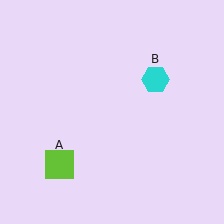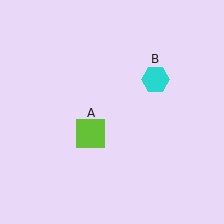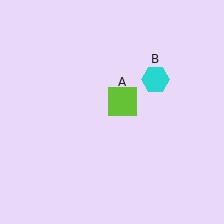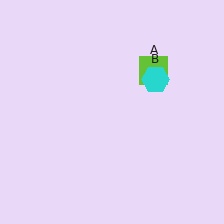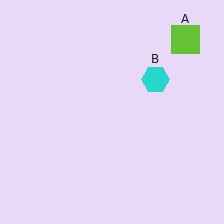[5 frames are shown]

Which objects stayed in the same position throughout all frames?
Cyan hexagon (object B) remained stationary.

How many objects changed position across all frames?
1 object changed position: lime square (object A).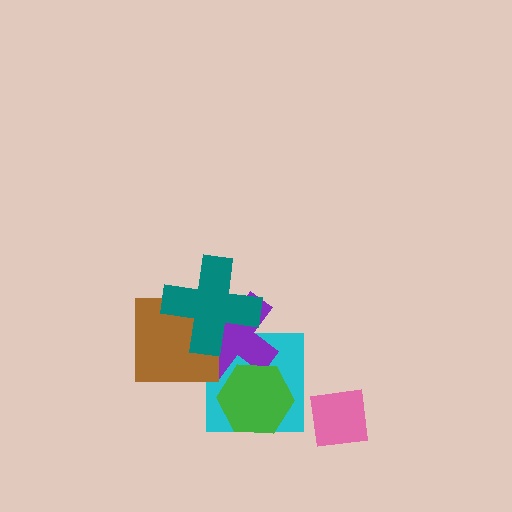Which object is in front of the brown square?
The teal cross is in front of the brown square.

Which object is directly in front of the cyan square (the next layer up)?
The purple cross is directly in front of the cyan square.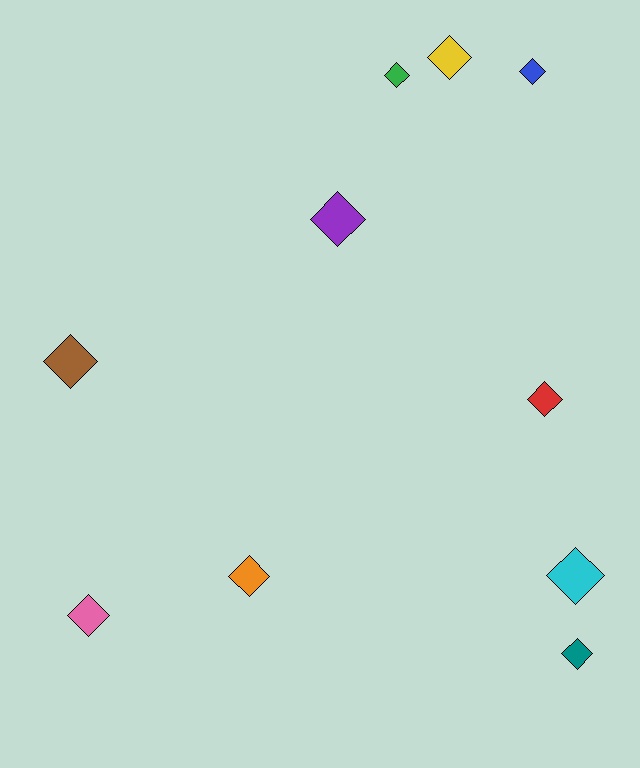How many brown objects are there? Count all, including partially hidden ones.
There is 1 brown object.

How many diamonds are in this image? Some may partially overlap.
There are 10 diamonds.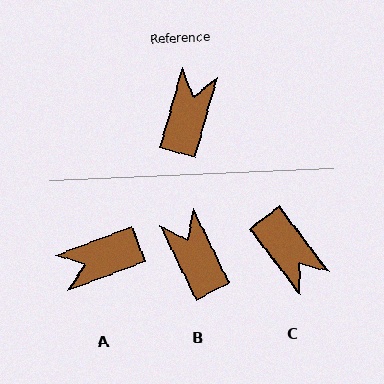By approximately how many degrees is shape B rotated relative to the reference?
Approximately 42 degrees counter-clockwise.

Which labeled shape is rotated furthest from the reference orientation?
C, about 127 degrees away.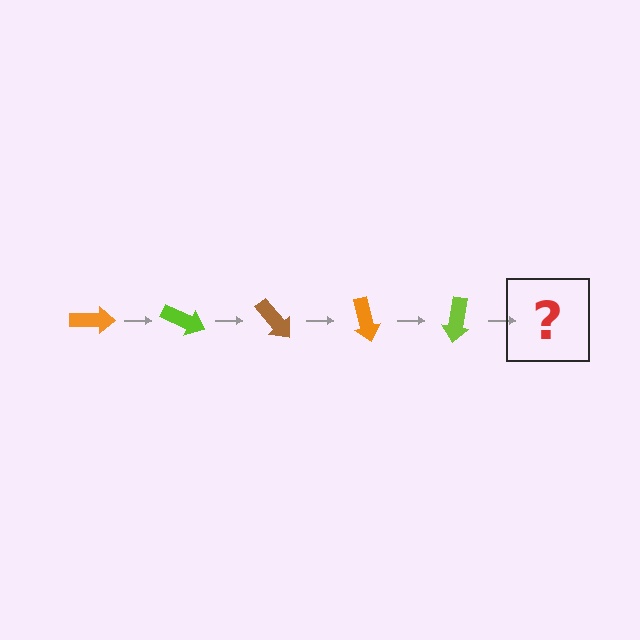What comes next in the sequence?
The next element should be a brown arrow, rotated 125 degrees from the start.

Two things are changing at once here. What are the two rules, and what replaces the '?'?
The two rules are that it rotates 25 degrees each step and the color cycles through orange, lime, and brown. The '?' should be a brown arrow, rotated 125 degrees from the start.